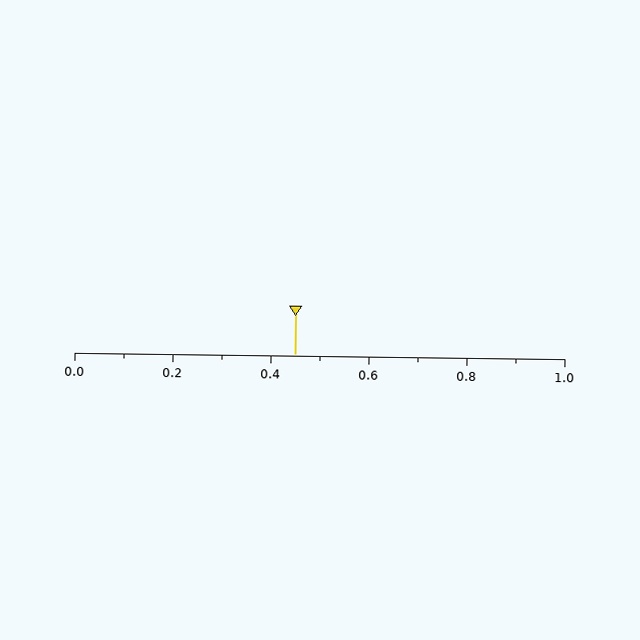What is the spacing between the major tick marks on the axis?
The major ticks are spaced 0.2 apart.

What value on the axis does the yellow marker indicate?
The marker indicates approximately 0.45.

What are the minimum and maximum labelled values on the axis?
The axis runs from 0.0 to 1.0.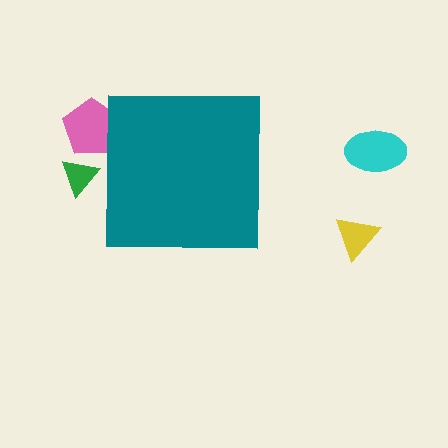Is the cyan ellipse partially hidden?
No, the cyan ellipse is fully visible.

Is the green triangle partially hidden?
Yes, the green triangle is partially hidden behind the teal square.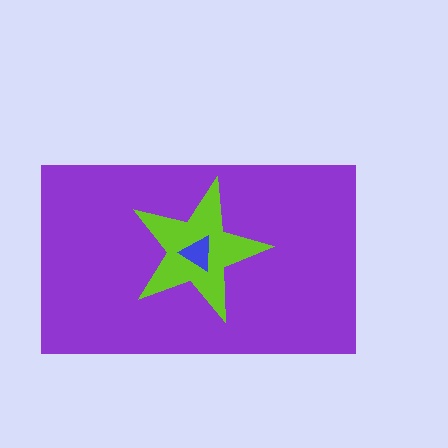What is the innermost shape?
The blue triangle.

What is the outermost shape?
The purple rectangle.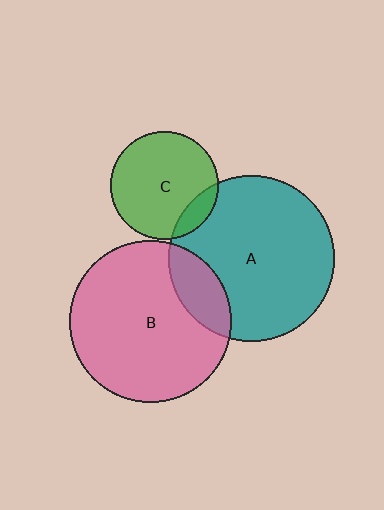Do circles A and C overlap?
Yes.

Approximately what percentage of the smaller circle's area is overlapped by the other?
Approximately 15%.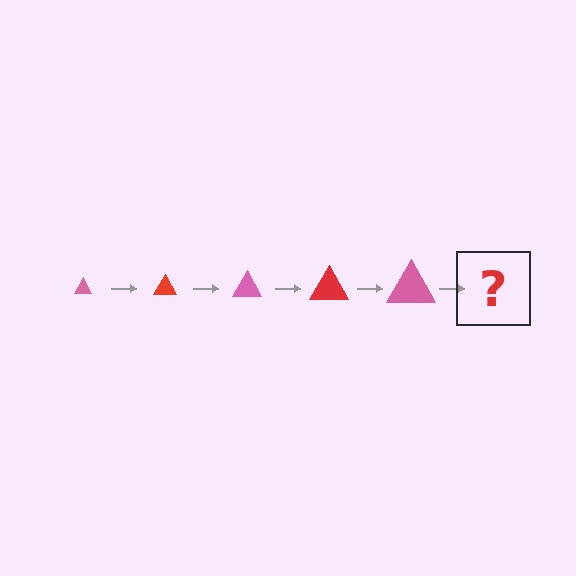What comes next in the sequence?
The next element should be a red triangle, larger than the previous one.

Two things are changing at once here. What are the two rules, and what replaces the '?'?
The two rules are that the triangle grows larger each step and the color cycles through pink and red. The '?' should be a red triangle, larger than the previous one.